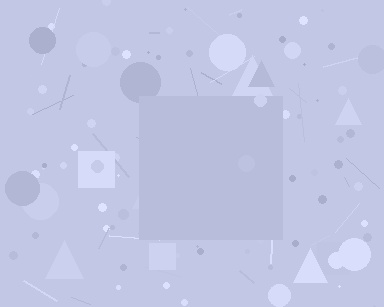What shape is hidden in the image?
A square is hidden in the image.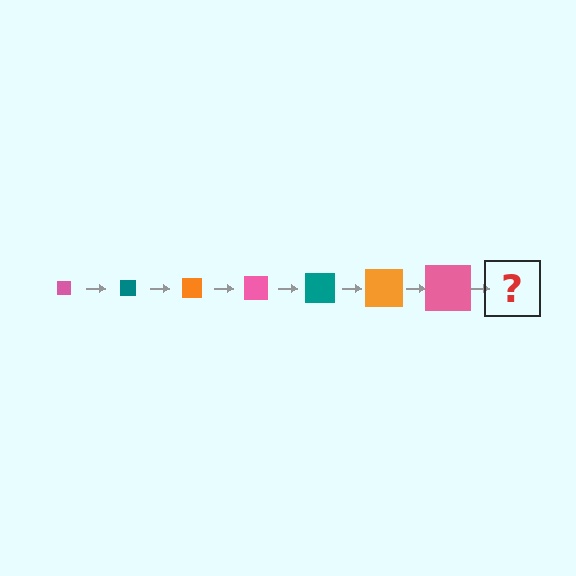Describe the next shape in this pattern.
It should be a teal square, larger than the previous one.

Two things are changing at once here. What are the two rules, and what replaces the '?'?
The two rules are that the square grows larger each step and the color cycles through pink, teal, and orange. The '?' should be a teal square, larger than the previous one.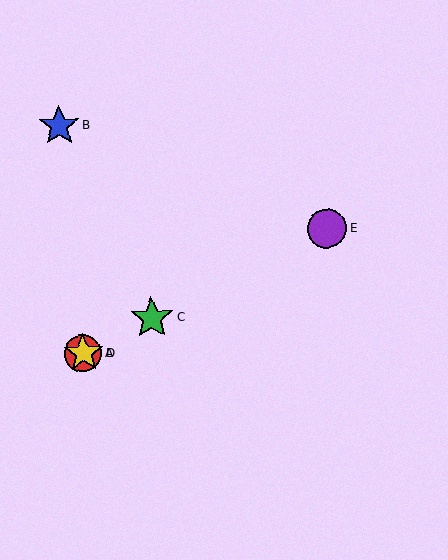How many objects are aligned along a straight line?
4 objects (A, C, D, E) are aligned along a straight line.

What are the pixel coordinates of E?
Object E is at (327, 228).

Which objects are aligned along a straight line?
Objects A, C, D, E are aligned along a straight line.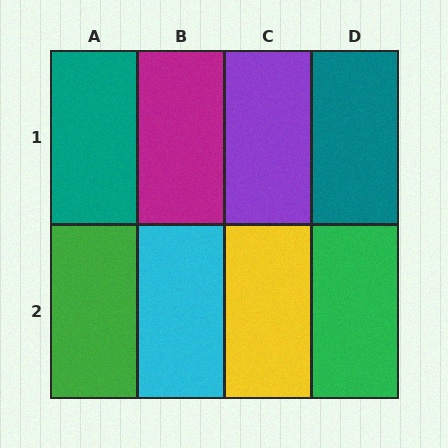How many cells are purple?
1 cell is purple.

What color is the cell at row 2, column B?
Cyan.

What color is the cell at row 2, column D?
Green.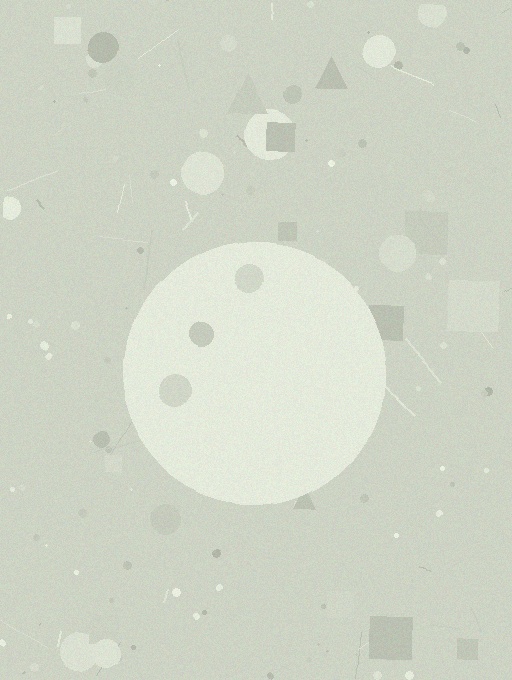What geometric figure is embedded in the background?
A circle is embedded in the background.